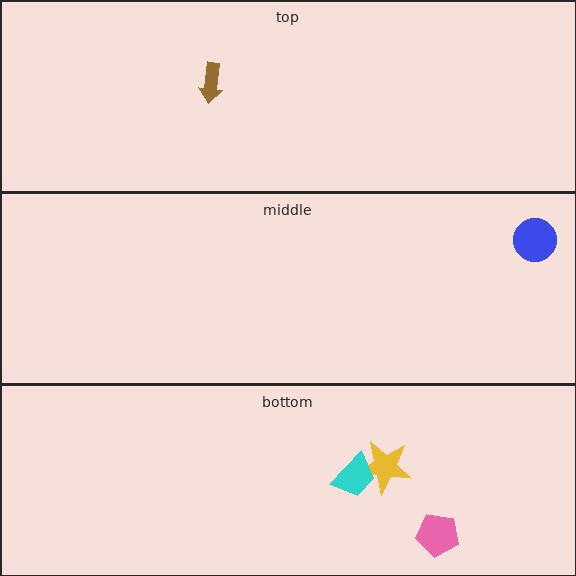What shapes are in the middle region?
The blue circle.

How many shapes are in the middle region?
1.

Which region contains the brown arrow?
The top region.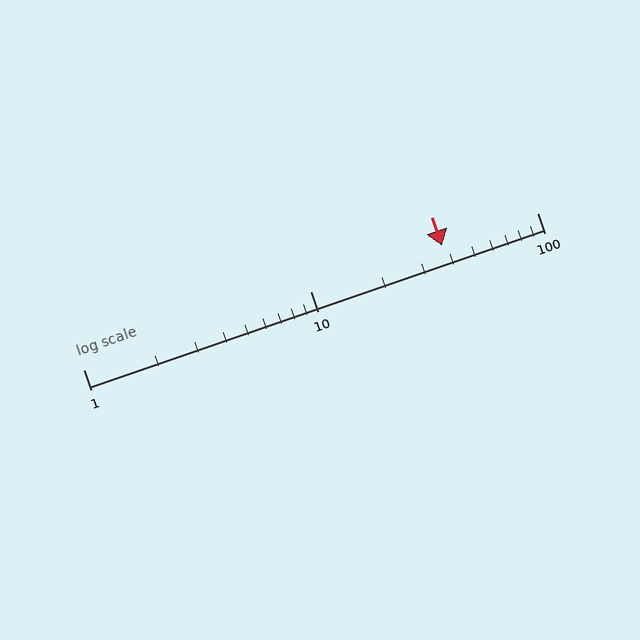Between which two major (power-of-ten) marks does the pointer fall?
The pointer is between 10 and 100.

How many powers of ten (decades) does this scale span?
The scale spans 2 decades, from 1 to 100.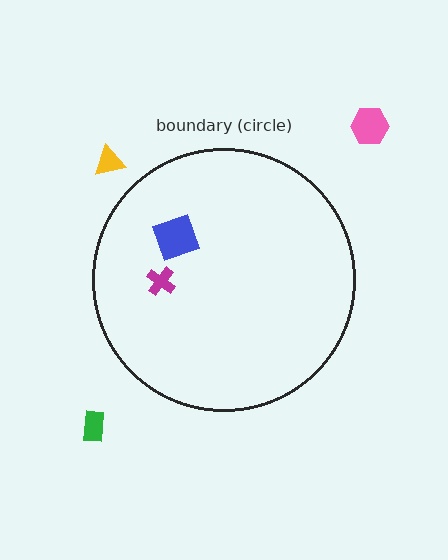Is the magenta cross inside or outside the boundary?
Inside.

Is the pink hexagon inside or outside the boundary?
Outside.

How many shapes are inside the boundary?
2 inside, 3 outside.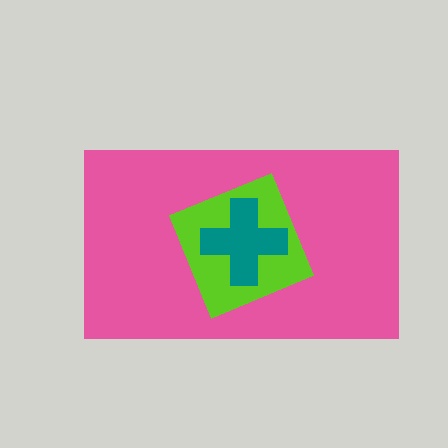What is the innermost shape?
The teal cross.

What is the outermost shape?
The pink rectangle.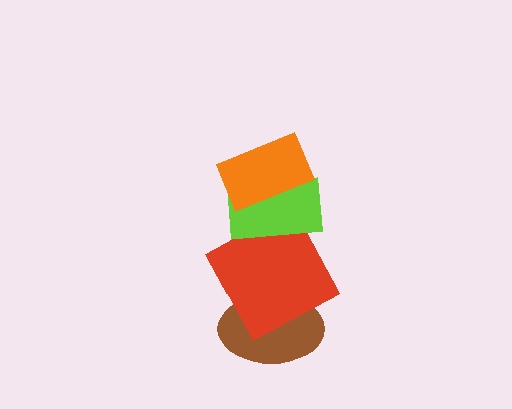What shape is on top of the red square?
The lime rectangle is on top of the red square.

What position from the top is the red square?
The red square is 3rd from the top.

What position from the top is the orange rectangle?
The orange rectangle is 1st from the top.